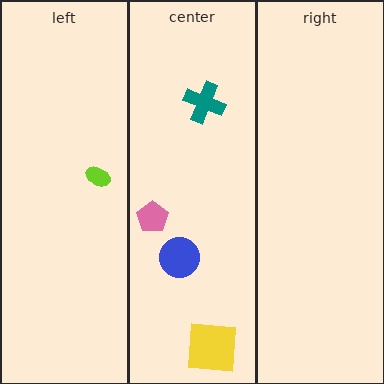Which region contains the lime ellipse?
The left region.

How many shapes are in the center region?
4.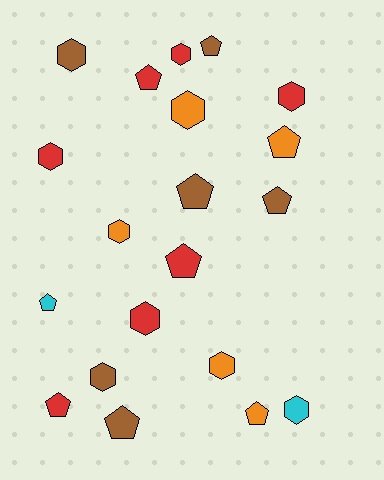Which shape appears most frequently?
Pentagon, with 10 objects.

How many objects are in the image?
There are 20 objects.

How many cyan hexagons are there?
There is 1 cyan hexagon.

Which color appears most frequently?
Red, with 7 objects.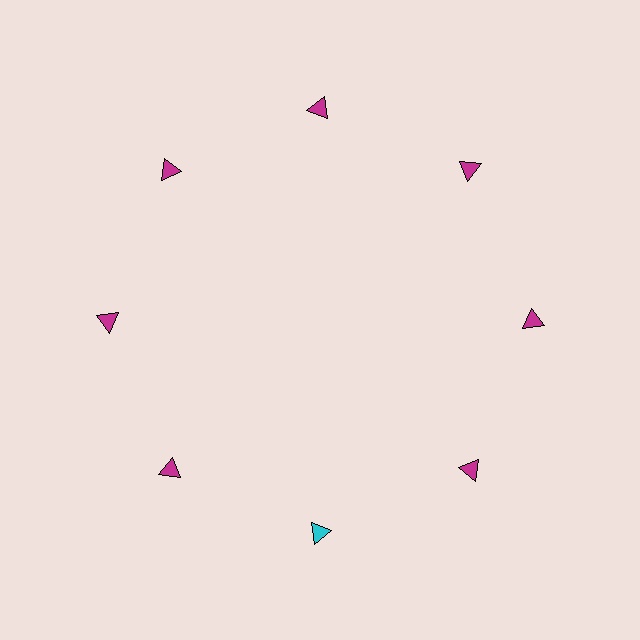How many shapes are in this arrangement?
There are 8 shapes arranged in a ring pattern.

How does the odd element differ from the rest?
It has a different color: cyan instead of magenta.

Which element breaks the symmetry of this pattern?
The cyan triangle at roughly the 6 o'clock position breaks the symmetry. All other shapes are magenta triangles.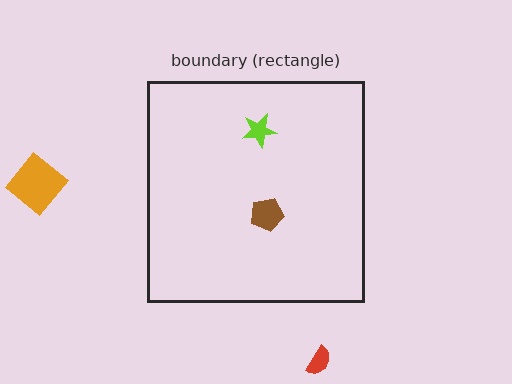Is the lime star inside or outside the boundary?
Inside.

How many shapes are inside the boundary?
2 inside, 2 outside.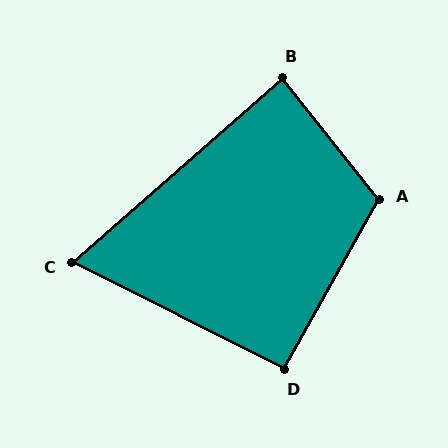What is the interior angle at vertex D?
Approximately 93 degrees (approximately right).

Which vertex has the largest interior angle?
A, at approximately 112 degrees.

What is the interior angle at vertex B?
Approximately 87 degrees (approximately right).